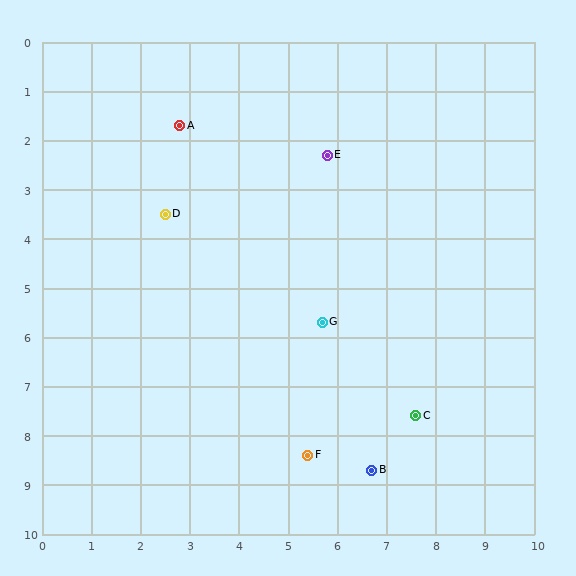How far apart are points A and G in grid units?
Points A and G are about 4.9 grid units apart.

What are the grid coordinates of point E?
Point E is at approximately (5.8, 2.3).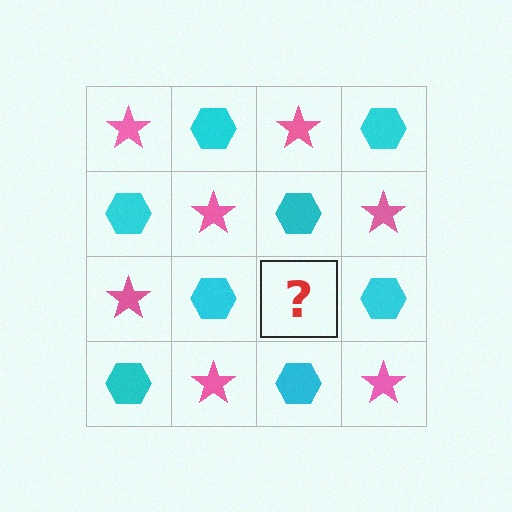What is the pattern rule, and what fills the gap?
The rule is that it alternates pink star and cyan hexagon in a checkerboard pattern. The gap should be filled with a pink star.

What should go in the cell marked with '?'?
The missing cell should contain a pink star.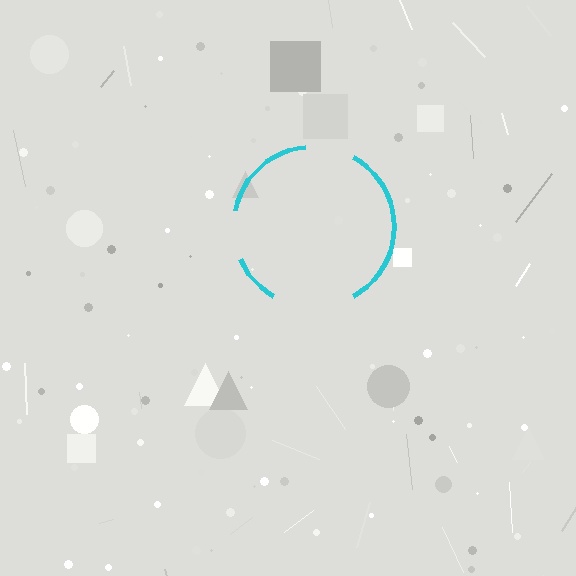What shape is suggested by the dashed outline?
The dashed outline suggests a circle.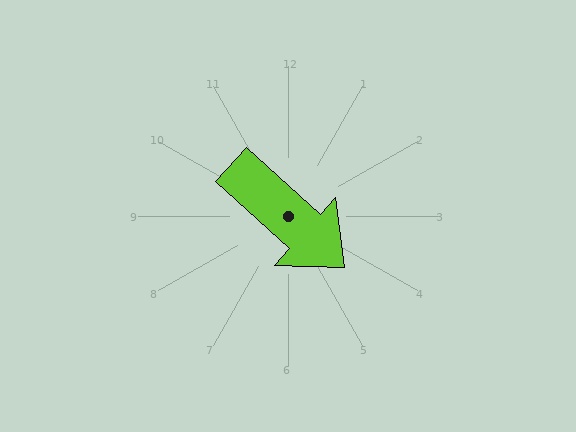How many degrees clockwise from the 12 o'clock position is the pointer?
Approximately 132 degrees.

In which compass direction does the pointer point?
Southeast.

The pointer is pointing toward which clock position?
Roughly 4 o'clock.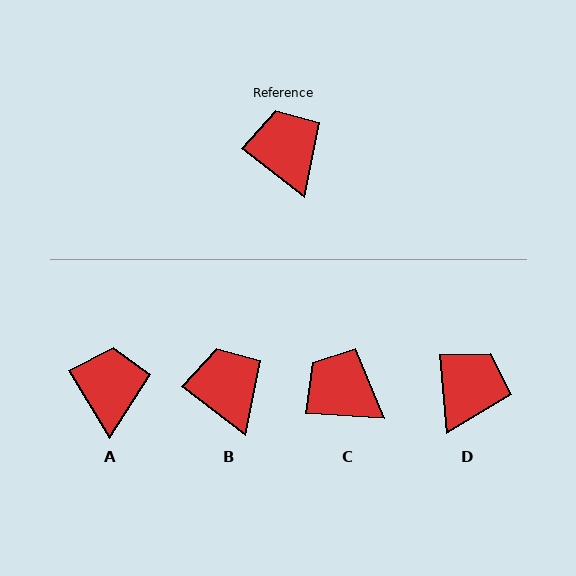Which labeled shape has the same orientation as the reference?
B.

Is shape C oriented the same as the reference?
No, it is off by about 34 degrees.